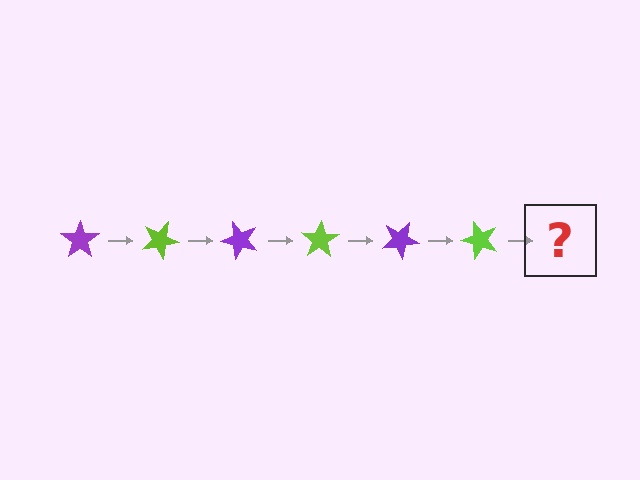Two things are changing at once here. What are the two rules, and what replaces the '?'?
The two rules are that it rotates 25 degrees each step and the color cycles through purple and lime. The '?' should be a purple star, rotated 150 degrees from the start.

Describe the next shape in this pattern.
It should be a purple star, rotated 150 degrees from the start.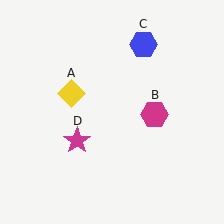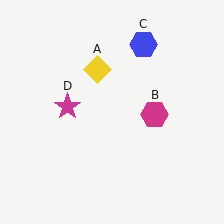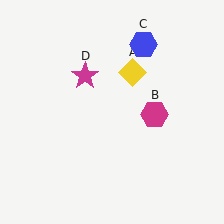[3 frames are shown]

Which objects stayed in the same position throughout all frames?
Magenta hexagon (object B) and blue hexagon (object C) remained stationary.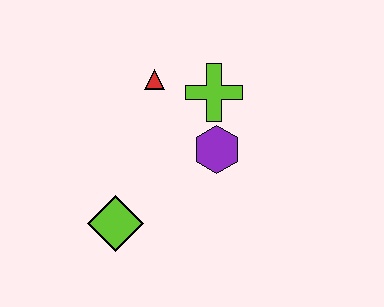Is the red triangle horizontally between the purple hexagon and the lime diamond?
Yes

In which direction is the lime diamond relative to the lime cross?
The lime diamond is below the lime cross.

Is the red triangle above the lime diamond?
Yes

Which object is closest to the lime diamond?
The purple hexagon is closest to the lime diamond.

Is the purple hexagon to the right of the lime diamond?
Yes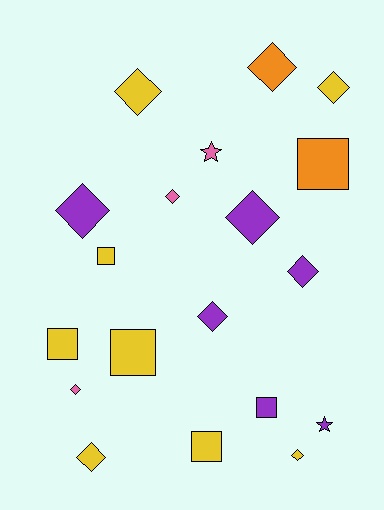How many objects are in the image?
There are 19 objects.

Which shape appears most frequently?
Diamond, with 11 objects.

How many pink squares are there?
There are no pink squares.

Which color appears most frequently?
Yellow, with 8 objects.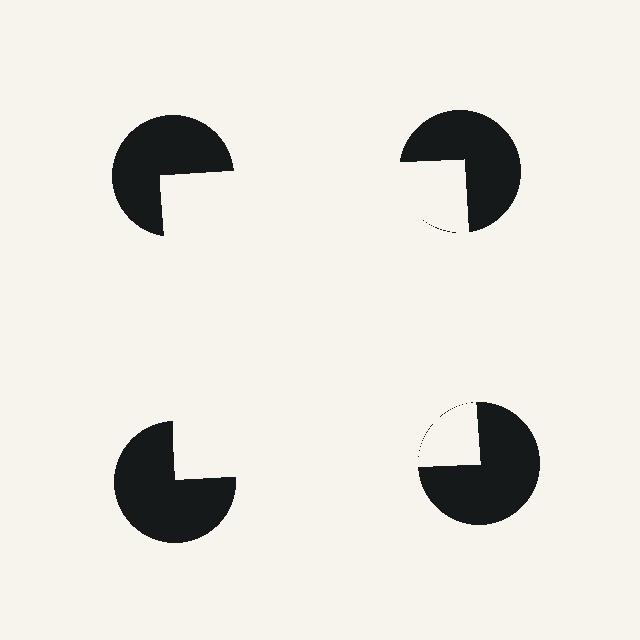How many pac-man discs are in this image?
There are 4 — one at each vertex of the illusory square.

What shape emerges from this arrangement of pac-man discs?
An illusory square — its edges are inferred from the aligned wedge cuts in the pac-man discs, not physically drawn.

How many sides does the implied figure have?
4 sides.